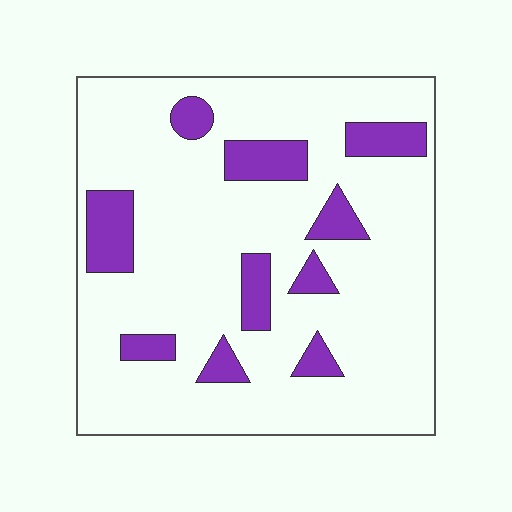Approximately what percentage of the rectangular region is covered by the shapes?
Approximately 15%.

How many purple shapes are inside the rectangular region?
10.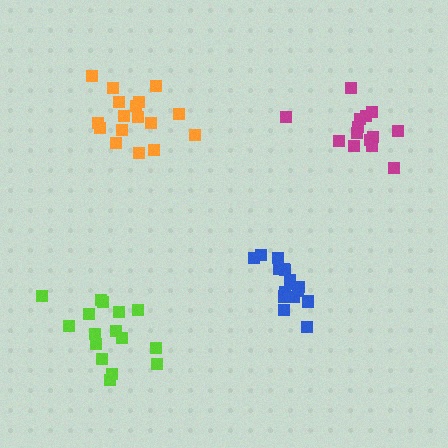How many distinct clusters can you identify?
There are 4 distinct clusters.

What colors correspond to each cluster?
The clusters are colored: magenta, lime, blue, orange.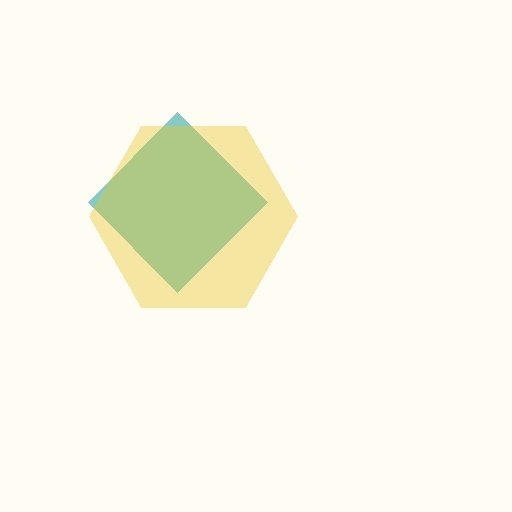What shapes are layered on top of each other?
The layered shapes are: a teal diamond, a yellow hexagon.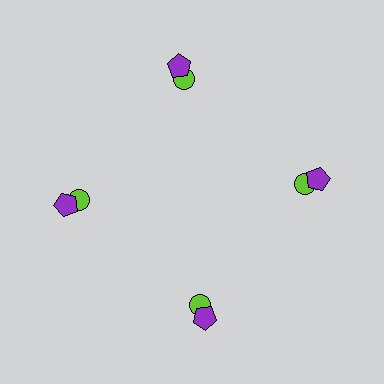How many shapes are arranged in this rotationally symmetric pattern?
There are 8 shapes, arranged in 4 groups of 2.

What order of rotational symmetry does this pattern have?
This pattern has 4-fold rotational symmetry.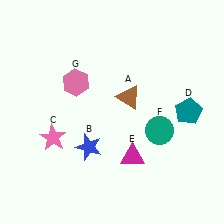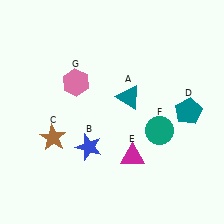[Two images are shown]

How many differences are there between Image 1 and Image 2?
There are 2 differences between the two images.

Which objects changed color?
A changed from brown to teal. C changed from pink to brown.